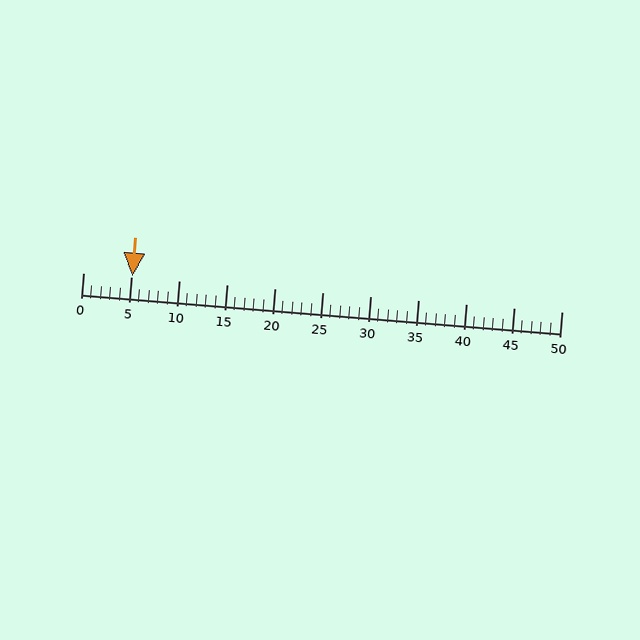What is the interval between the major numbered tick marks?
The major tick marks are spaced 5 units apart.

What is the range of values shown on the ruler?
The ruler shows values from 0 to 50.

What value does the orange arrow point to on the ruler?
The orange arrow points to approximately 5.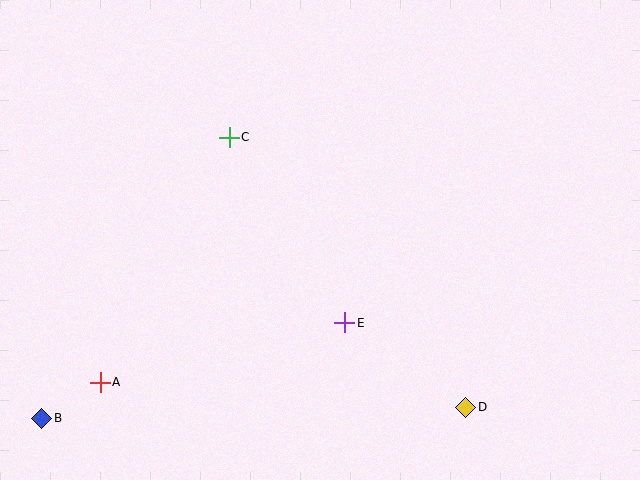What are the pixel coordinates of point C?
Point C is at (229, 137).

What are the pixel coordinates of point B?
Point B is at (42, 418).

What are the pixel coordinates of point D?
Point D is at (466, 407).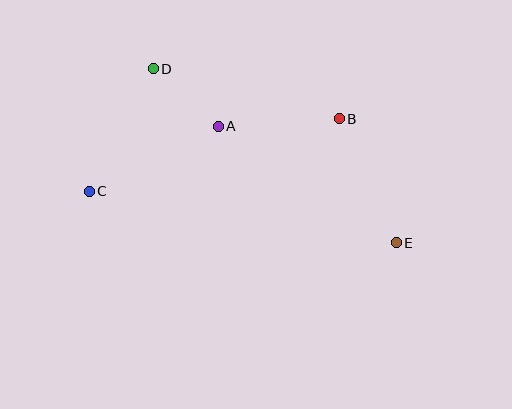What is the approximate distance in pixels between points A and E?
The distance between A and E is approximately 213 pixels.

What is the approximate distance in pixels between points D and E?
The distance between D and E is approximately 298 pixels.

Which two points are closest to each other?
Points A and D are closest to each other.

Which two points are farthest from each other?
Points C and E are farthest from each other.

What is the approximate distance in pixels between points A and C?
The distance between A and C is approximately 144 pixels.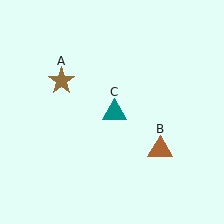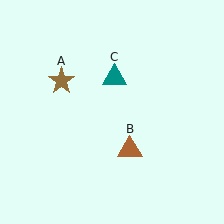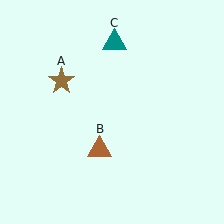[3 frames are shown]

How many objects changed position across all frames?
2 objects changed position: brown triangle (object B), teal triangle (object C).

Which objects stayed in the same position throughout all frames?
Brown star (object A) remained stationary.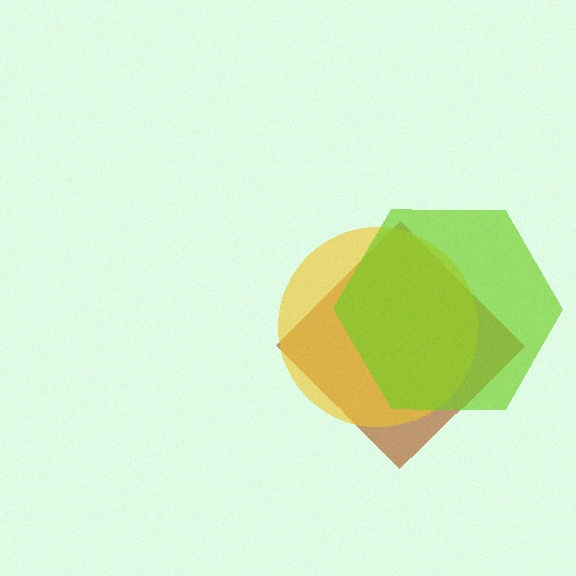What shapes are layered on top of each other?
The layered shapes are: a brown diamond, a yellow circle, a lime hexagon.